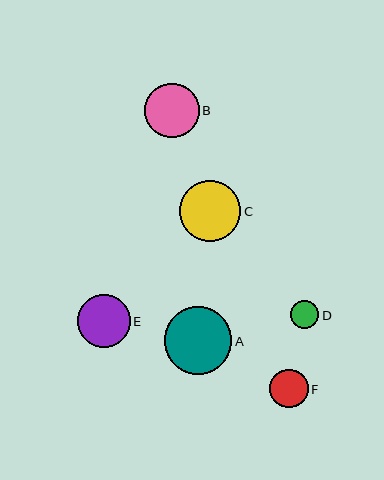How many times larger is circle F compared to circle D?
Circle F is approximately 1.4 times the size of circle D.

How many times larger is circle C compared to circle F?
Circle C is approximately 1.6 times the size of circle F.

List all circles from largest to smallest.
From largest to smallest: A, C, B, E, F, D.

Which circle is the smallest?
Circle D is the smallest with a size of approximately 28 pixels.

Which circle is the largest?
Circle A is the largest with a size of approximately 68 pixels.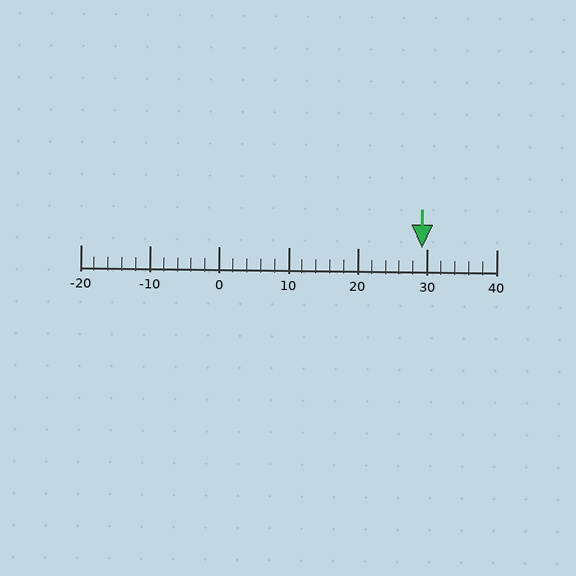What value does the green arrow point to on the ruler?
The green arrow points to approximately 29.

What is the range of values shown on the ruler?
The ruler shows values from -20 to 40.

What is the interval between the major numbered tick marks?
The major tick marks are spaced 10 units apart.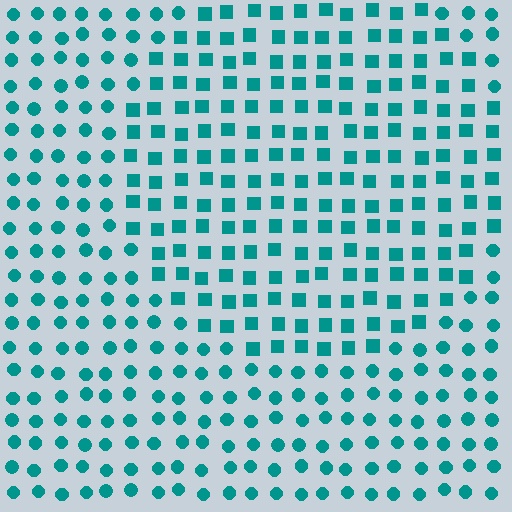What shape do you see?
I see a circle.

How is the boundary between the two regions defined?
The boundary is defined by a change in element shape: squares inside vs. circles outside. All elements share the same color and spacing.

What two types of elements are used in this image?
The image uses squares inside the circle region and circles outside it.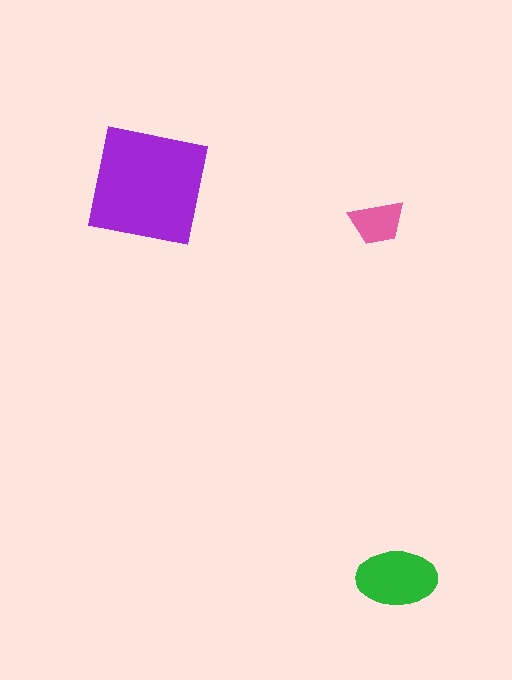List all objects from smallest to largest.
The pink trapezoid, the green ellipse, the purple square.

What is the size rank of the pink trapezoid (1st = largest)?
3rd.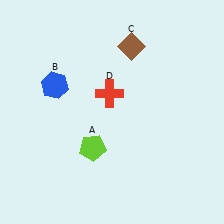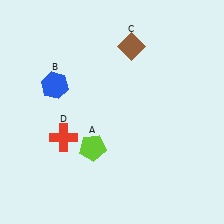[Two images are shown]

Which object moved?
The red cross (D) moved left.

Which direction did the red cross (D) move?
The red cross (D) moved left.